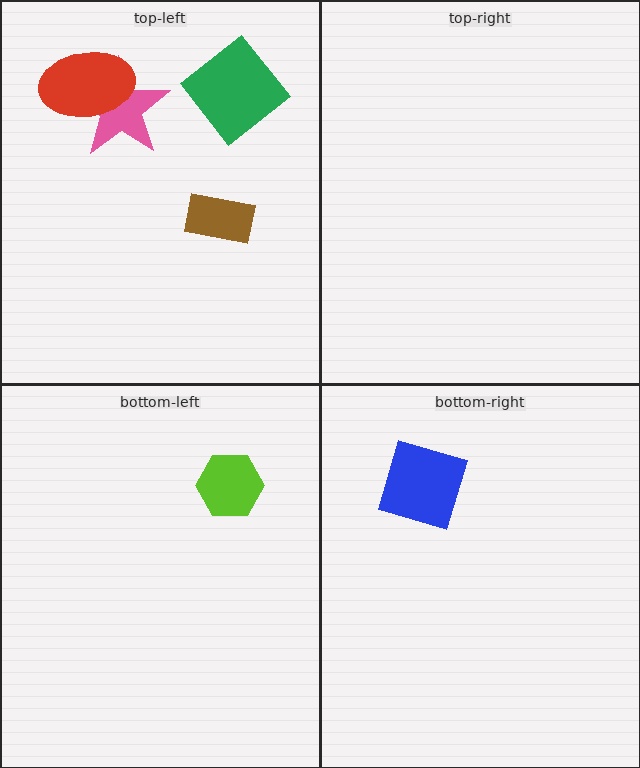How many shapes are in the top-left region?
4.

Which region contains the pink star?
The top-left region.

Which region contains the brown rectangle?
The top-left region.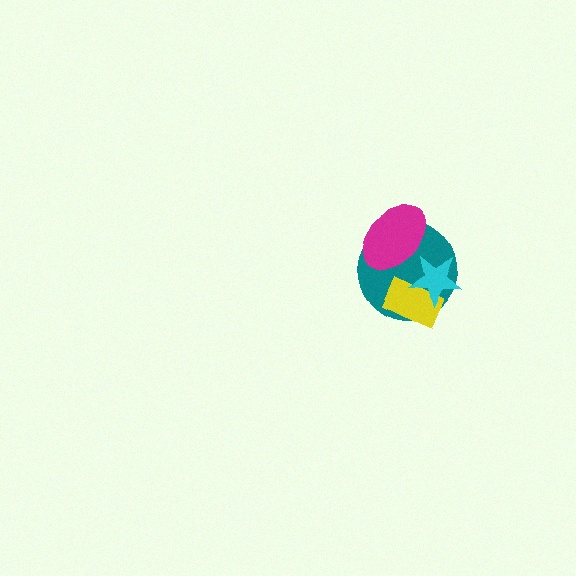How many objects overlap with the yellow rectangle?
2 objects overlap with the yellow rectangle.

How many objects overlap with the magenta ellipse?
2 objects overlap with the magenta ellipse.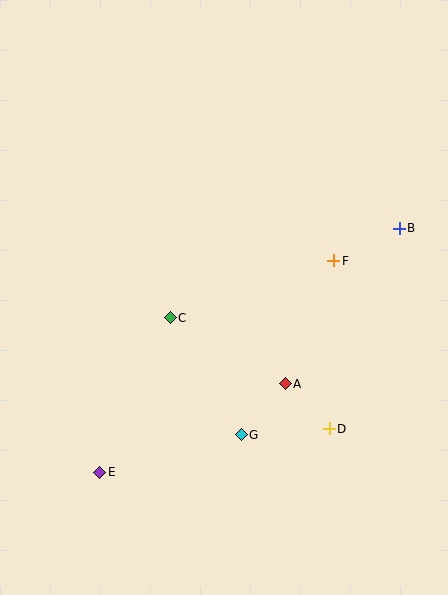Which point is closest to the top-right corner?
Point B is closest to the top-right corner.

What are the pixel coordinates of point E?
Point E is at (100, 472).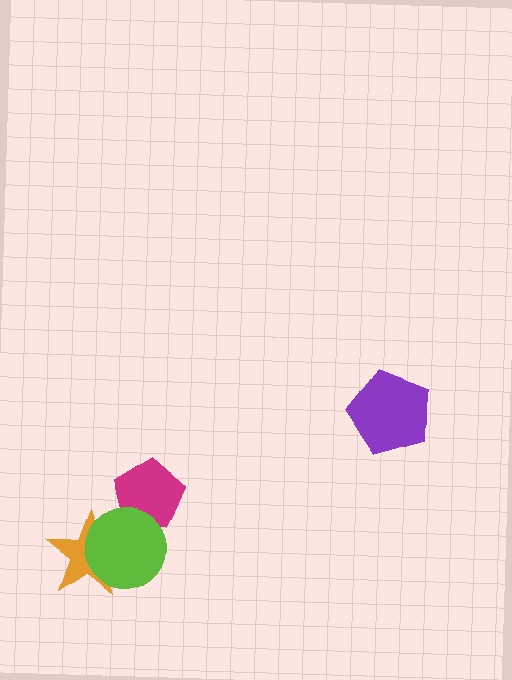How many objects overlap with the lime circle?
2 objects overlap with the lime circle.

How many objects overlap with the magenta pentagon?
1 object overlaps with the magenta pentagon.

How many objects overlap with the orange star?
1 object overlaps with the orange star.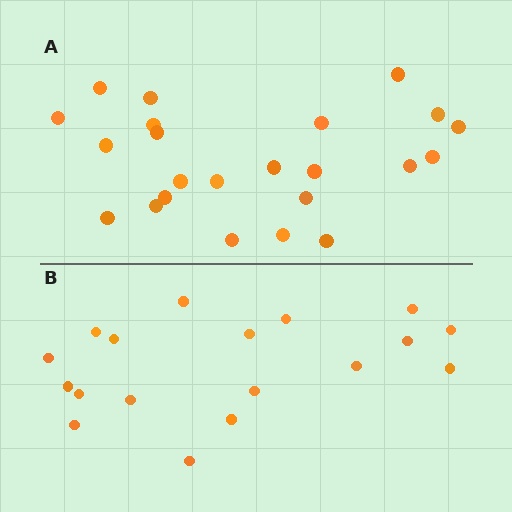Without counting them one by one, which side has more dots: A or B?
Region A (the top region) has more dots.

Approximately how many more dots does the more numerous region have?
Region A has about 5 more dots than region B.